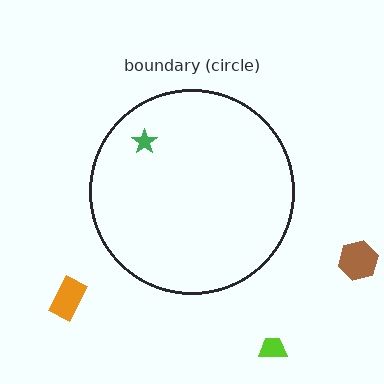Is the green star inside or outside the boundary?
Inside.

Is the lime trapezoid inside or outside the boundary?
Outside.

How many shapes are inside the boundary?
1 inside, 3 outside.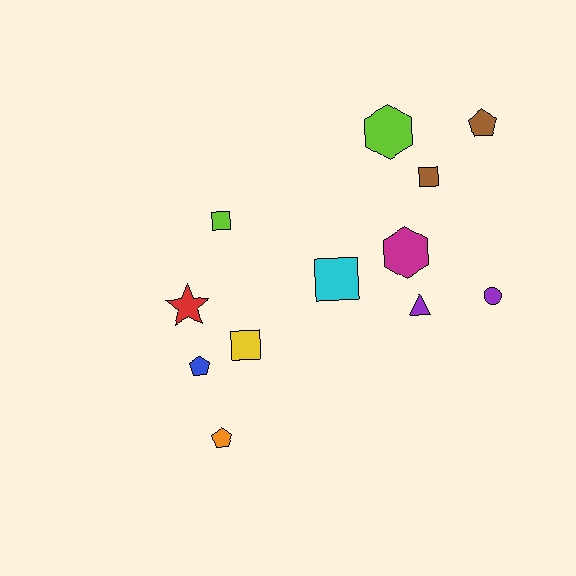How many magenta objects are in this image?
There is 1 magenta object.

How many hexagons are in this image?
There are 2 hexagons.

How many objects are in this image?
There are 12 objects.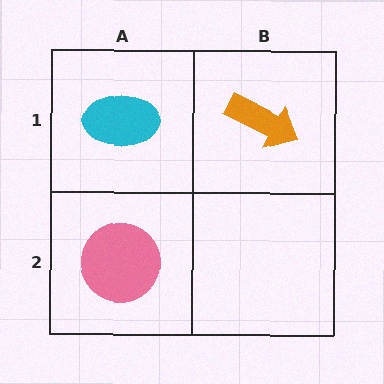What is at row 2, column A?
A pink circle.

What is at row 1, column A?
A cyan ellipse.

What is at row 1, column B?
An orange arrow.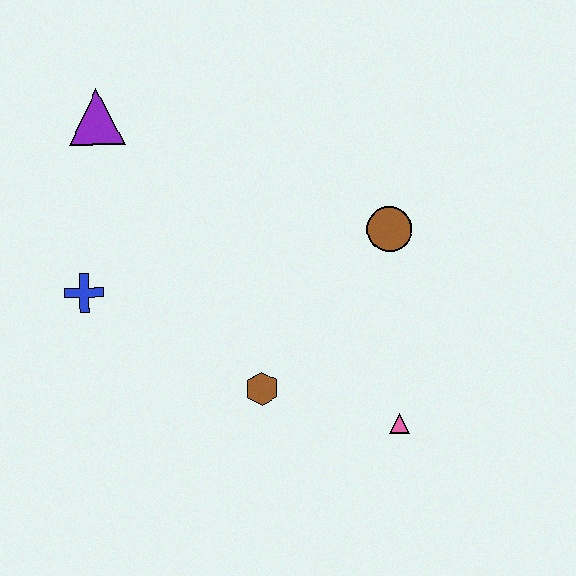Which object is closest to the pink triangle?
The brown hexagon is closest to the pink triangle.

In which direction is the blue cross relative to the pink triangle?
The blue cross is to the left of the pink triangle.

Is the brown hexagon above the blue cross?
No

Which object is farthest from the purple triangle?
The pink triangle is farthest from the purple triangle.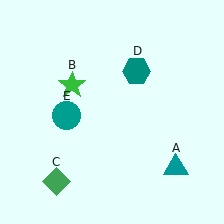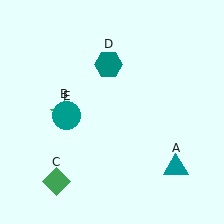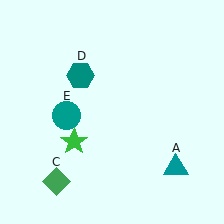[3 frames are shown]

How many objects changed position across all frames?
2 objects changed position: green star (object B), teal hexagon (object D).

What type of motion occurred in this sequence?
The green star (object B), teal hexagon (object D) rotated counterclockwise around the center of the scene.